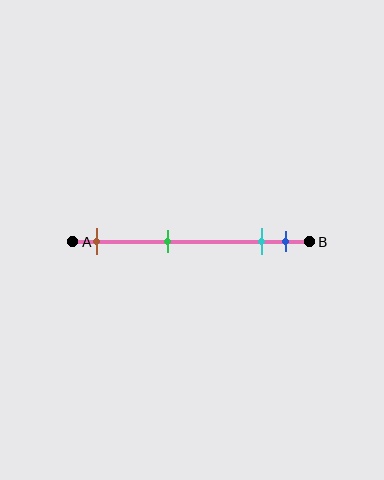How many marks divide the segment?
There are 4 marks dividing the segment.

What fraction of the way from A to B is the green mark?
The green mark is approximately 40% (0.4) of the way from A to B.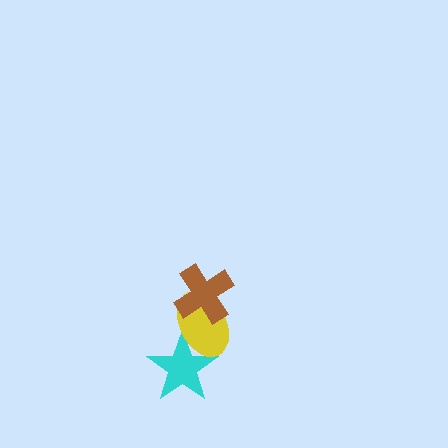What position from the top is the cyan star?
The cyan star is 3rd from the top.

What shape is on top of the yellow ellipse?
The brown cross is on top of the yellow ellipse.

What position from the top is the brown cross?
The brown cross is 1st from the top.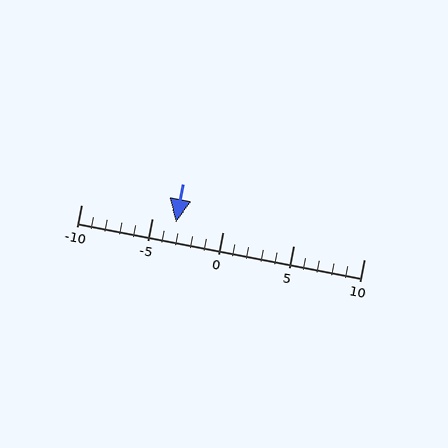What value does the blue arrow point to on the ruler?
The blue arrow points to approximately -3.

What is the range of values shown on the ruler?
The ruler shows values from -10 to 10.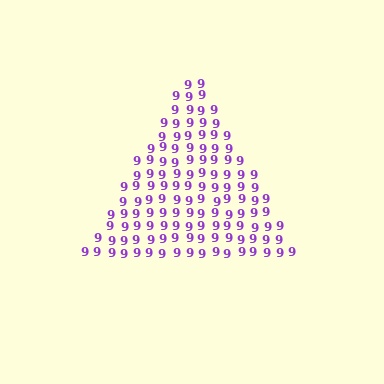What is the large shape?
The large shape is a triangle.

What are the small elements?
The small elements are digit 9's.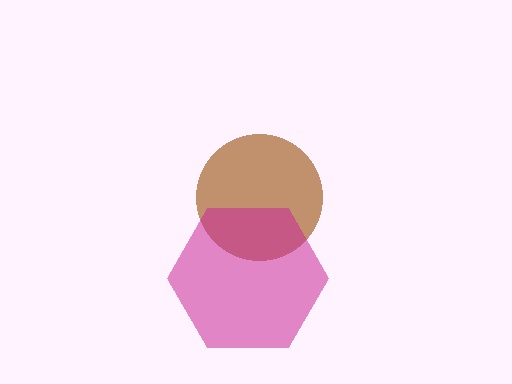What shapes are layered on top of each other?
The layered shapes are: a brown circle, a magenta hexagon.